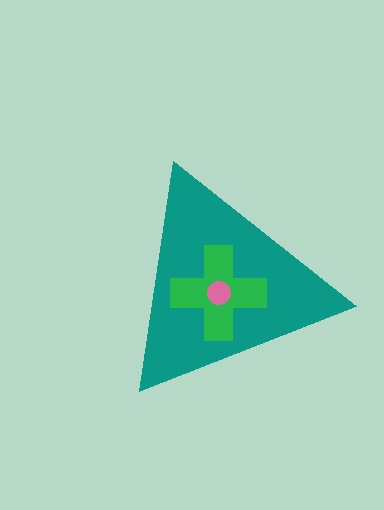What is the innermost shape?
The pink circle.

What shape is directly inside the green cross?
The pink circle.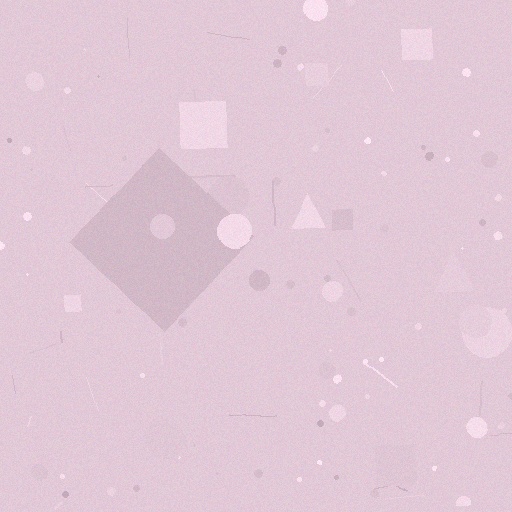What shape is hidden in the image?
A diamond is hidden in the image.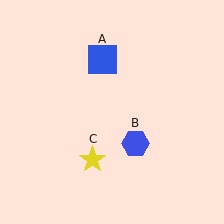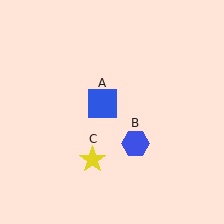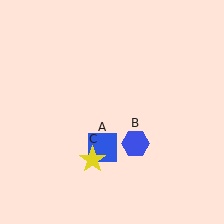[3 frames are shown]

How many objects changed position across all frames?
1 object changed position: blue square (object A).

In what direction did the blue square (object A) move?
The blue square (object A) moved down.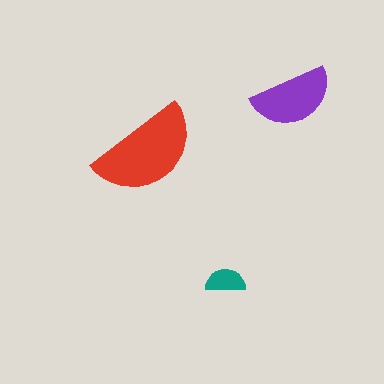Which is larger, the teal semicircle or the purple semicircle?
The purple one.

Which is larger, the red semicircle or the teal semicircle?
The red one.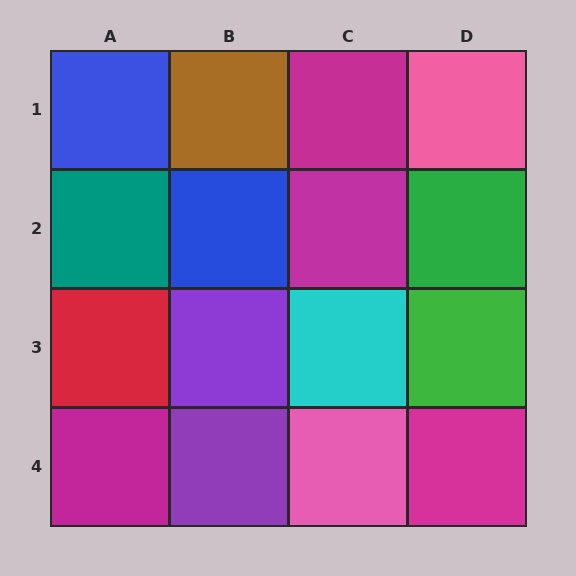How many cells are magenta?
4 cells are magenta.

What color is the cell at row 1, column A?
Blue.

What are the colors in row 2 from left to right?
Teal, blue, magenta, green.